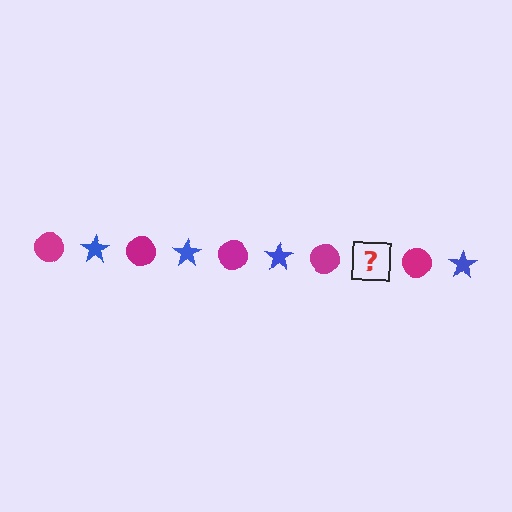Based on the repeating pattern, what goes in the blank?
The blank should be a blue star.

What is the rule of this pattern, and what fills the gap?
The rule is that the pattern alternates between magenta circle and blue star. The gap should be filled with a blue star.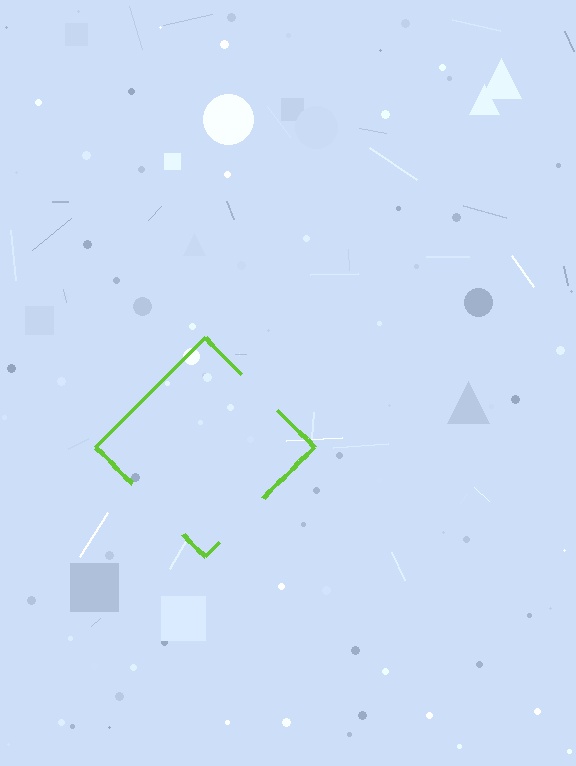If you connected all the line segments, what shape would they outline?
They would outline a diamond.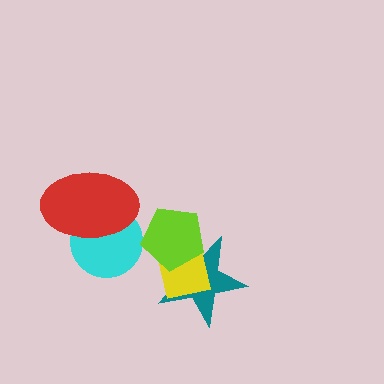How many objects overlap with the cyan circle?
1 object overlaps with the cyan circle.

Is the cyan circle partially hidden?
Yes, it is partially covered by another shape.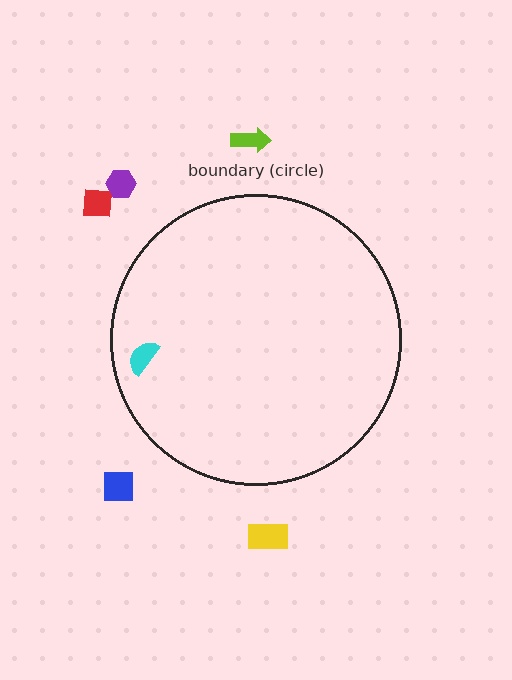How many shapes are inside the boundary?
1 inside, 5 outside.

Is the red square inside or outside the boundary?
Outside.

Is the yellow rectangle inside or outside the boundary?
Outside.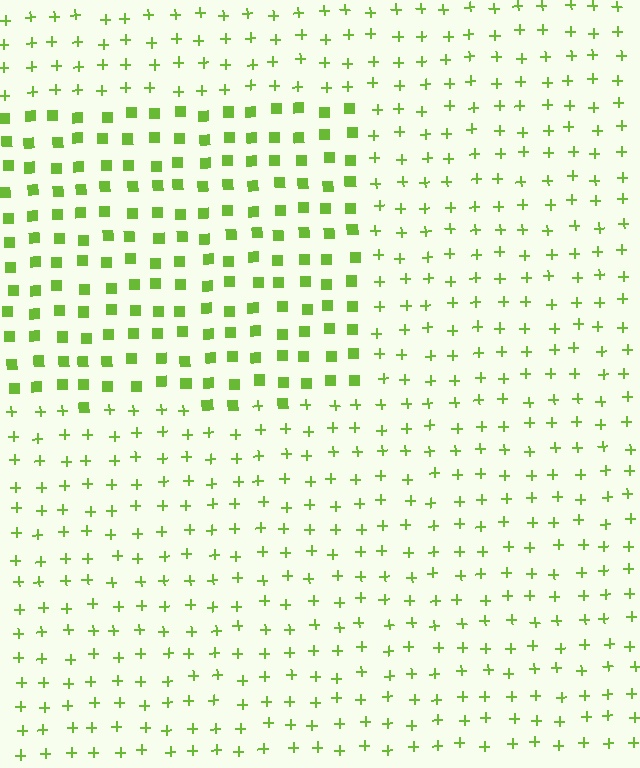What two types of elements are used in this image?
The image uses squares inside the rectangle region and plus signs outside it.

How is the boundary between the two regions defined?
The boundary is defined by a change in element shape: squares inside vs. plus signs outside. All elements share the same color and spacing.